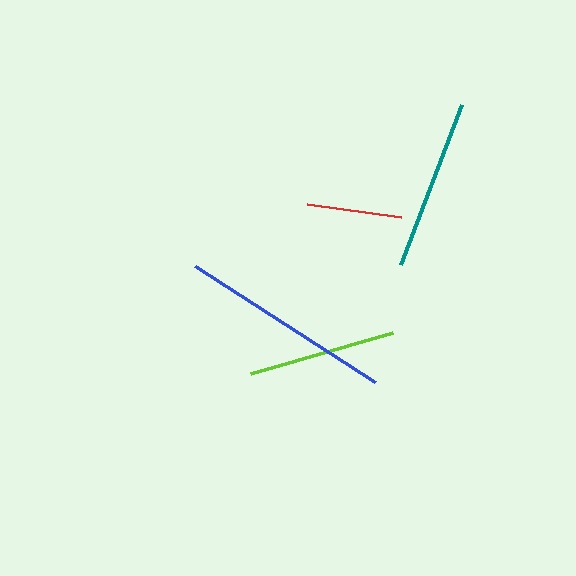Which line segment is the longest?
The blue line is the longest at approximately 215 pixels.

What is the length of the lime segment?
The lime segment is approximately 147 pixels long.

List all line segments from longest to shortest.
From longest to shortest: blue, teal, lime, red.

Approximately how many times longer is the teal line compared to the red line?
The teal line is approximately 1.8 times the length of the red line.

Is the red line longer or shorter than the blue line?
The blue line is longer than the red line.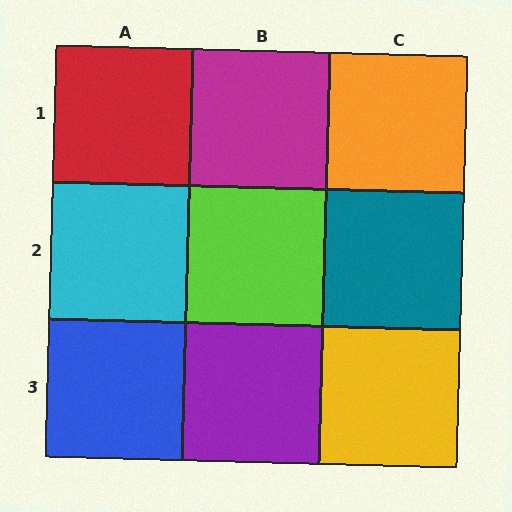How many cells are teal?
1 cell is teal.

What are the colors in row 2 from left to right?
Cyan, lime, teal.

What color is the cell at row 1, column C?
Orange.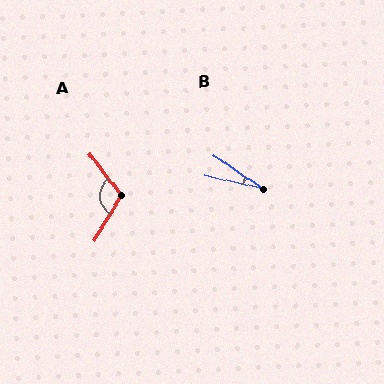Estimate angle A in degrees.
Approximately 112 degrees.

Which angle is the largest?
A, at approximately 112 degrees.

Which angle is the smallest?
B, at approximately 22 degrees.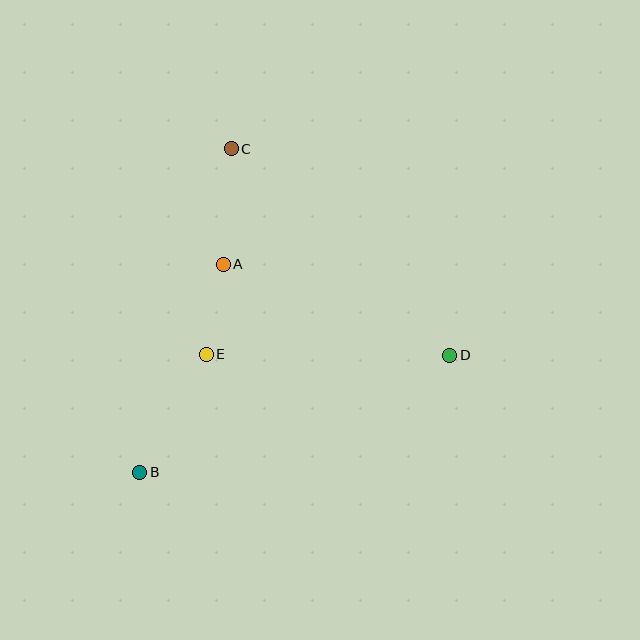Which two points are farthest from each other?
Points B and C are farthest from each other.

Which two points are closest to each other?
Points A and E are closest to each other.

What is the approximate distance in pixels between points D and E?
The distance between D and E is approximately 243 pixels.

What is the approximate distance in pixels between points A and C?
The distance between A and C is approximately 116 pixels.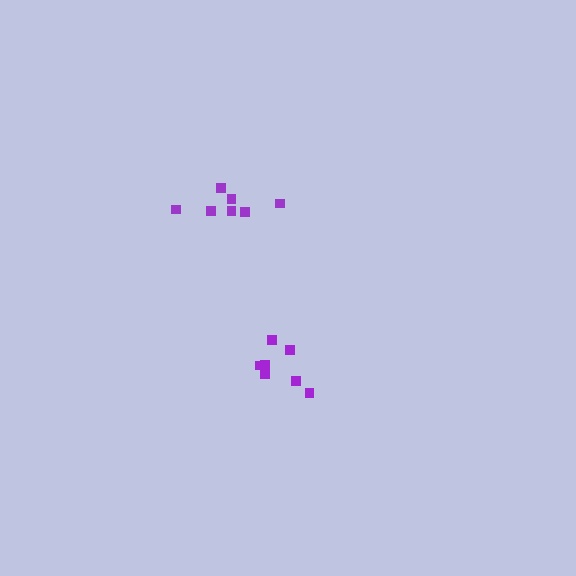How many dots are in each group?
Group 1: 7 dots, Group 2: 7 dots (14 total).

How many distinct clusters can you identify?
There are 2 distinct clusters.